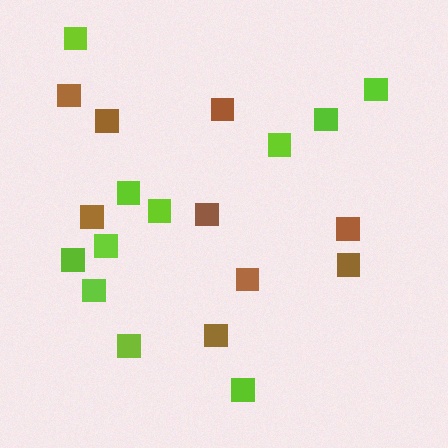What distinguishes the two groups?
There are 2 groups: one group of brown squares (9) and one group of lime squares (11).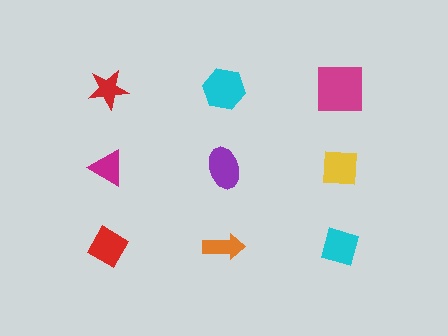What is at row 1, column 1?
A red star.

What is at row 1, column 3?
A magenta square.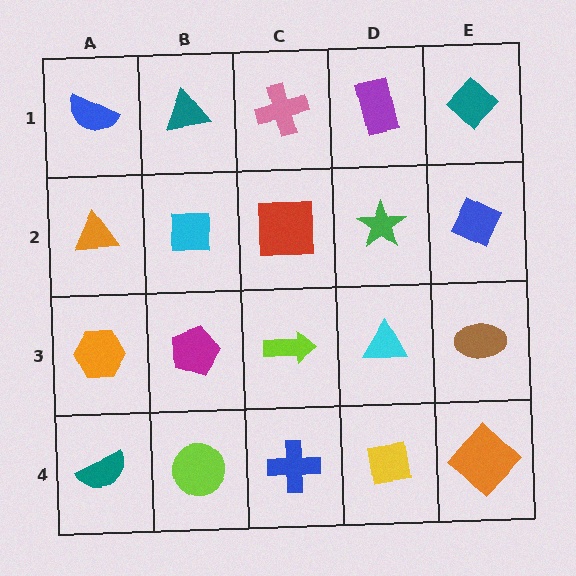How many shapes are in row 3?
5 shapes.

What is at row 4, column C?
A blue cross.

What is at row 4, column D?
A yellow square.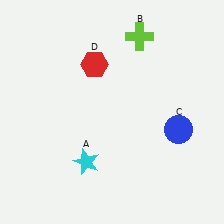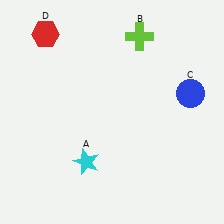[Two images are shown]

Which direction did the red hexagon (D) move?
The red hexagon (D) moved left.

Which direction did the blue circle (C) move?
The blue circle (C) moved up.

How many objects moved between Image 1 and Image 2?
2 objects moved between the two images.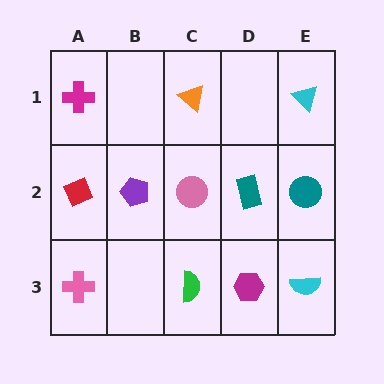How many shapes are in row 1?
3 shapes.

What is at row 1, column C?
An orange triangle.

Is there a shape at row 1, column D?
No, that cell is empty.